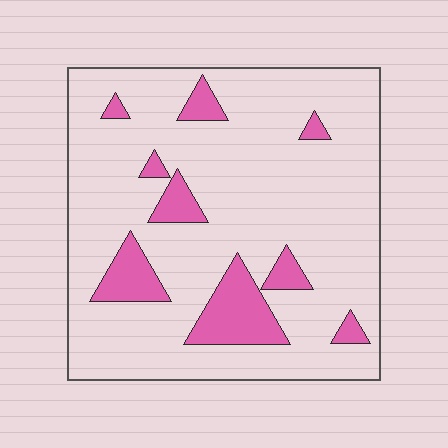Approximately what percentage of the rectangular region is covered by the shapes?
Approximately 15%.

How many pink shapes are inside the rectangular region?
9.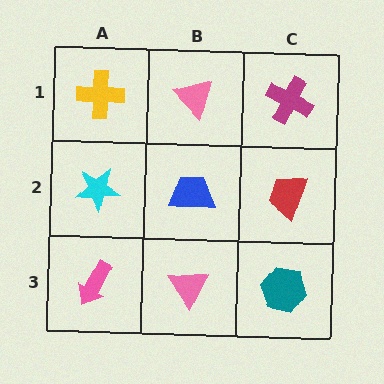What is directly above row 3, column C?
A red trapezoid.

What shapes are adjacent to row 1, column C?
A red trapezoid (row 2, column C), a pink triangle (row 1, column B).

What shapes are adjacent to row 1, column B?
A blue trapezoid (row 2, column B), a yellow cross (row 1, column A), a magenta cross (row 1, column C).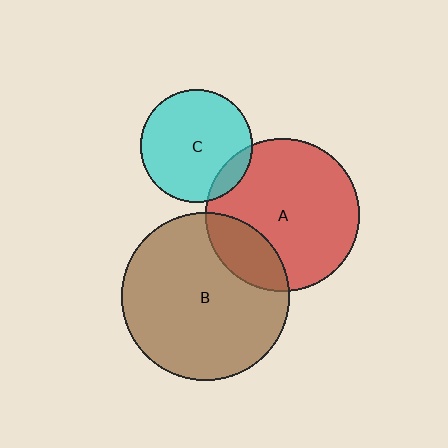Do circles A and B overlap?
Yes.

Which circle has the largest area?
Circle B (brown).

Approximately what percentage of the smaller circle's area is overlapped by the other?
Approximately 20%.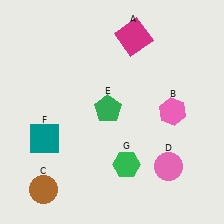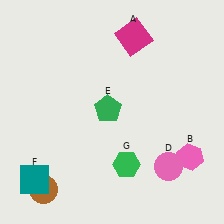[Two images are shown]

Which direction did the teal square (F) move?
The teal square (F) moved down.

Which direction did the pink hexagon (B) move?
The pink hexagon (B) moved down.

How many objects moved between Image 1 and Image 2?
2 objects moved between the two images.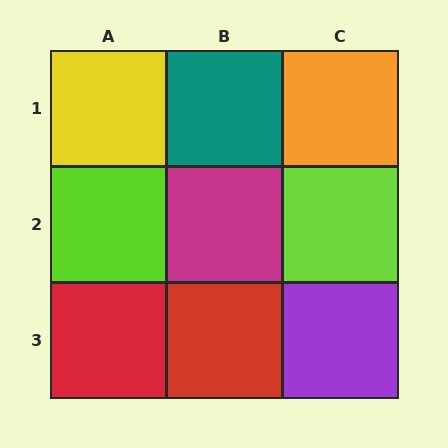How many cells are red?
2 cells are red.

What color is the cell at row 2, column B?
Magenta.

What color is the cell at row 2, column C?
Lime.